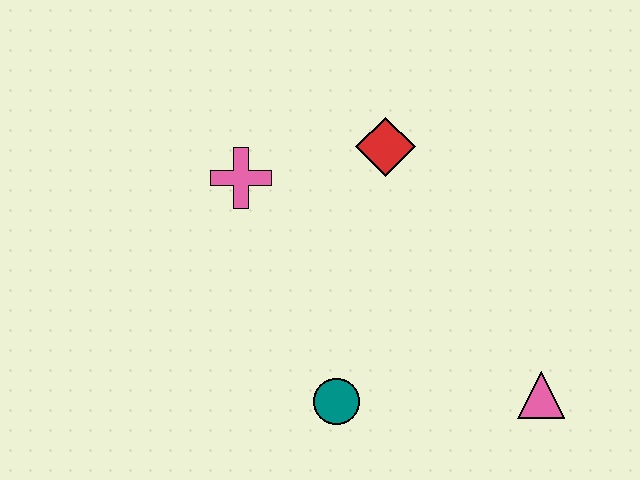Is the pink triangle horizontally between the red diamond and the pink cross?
No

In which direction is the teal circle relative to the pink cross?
The teal circle is below the pink cross.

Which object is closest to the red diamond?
The pink cross is closest to the red diamond.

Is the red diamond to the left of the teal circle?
No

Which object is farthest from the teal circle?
The red diamond is farthest from the teal circle.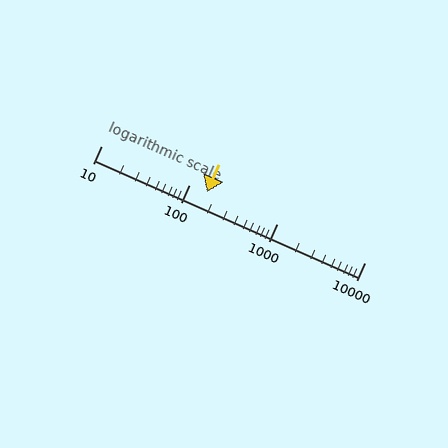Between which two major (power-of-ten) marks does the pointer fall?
The pointer is between 100 and 1000.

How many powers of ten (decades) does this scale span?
The scale spans 3 decades, from 10 to 10000.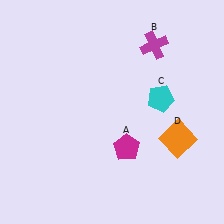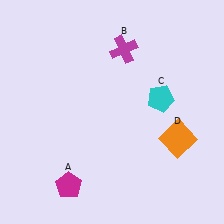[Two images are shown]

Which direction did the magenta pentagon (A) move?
The magenta pentagon (A) moved left.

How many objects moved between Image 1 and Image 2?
2 objects moved between the two images.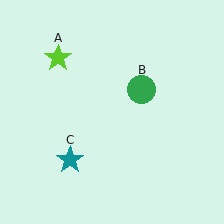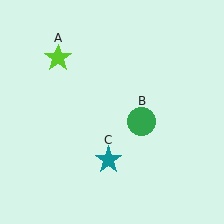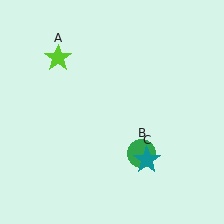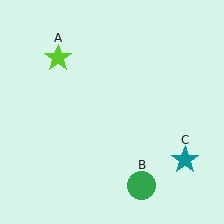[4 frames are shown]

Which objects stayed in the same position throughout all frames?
Lime star (object A) remained stationary.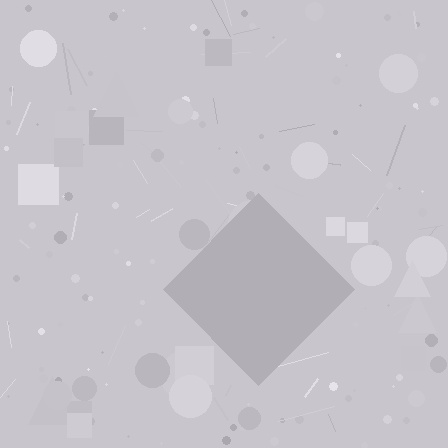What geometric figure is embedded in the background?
A diamond is embedded in the background.